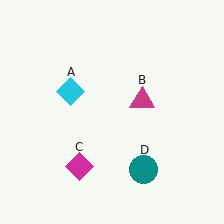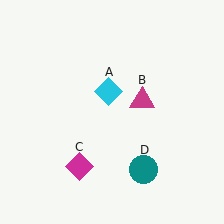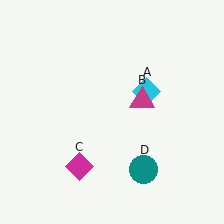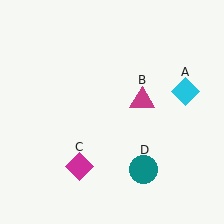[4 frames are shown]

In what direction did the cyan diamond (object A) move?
The cyan diamond (object A) moved right.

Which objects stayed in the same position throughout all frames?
Magenta triangle (object B) and magenta diamond (object C) and teal circle (object D) remained stationary.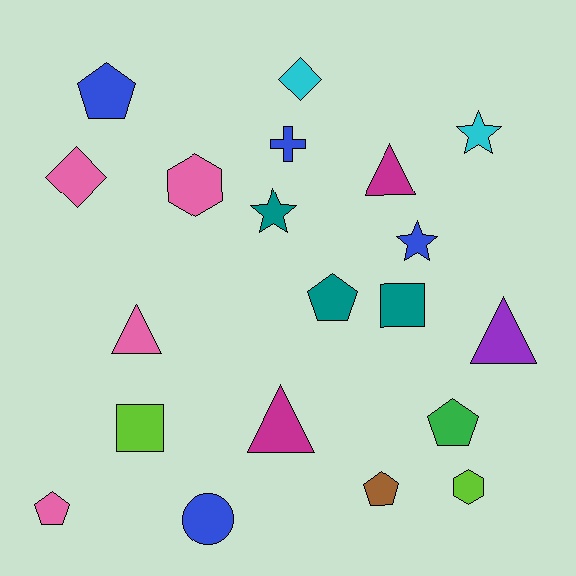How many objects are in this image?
There are 20 objects.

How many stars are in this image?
There are 3 stars.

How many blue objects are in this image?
There are 4 blue objects.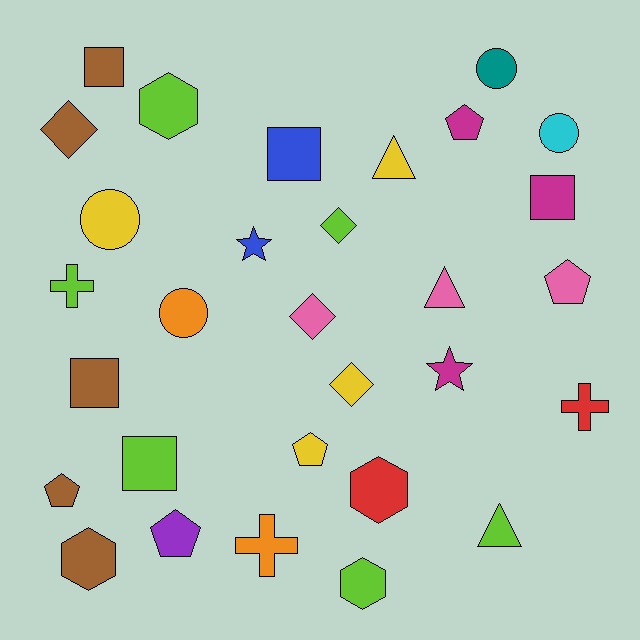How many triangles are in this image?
There are 3 triangles.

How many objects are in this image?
There are 30 objects.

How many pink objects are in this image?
There are 3 pink objects.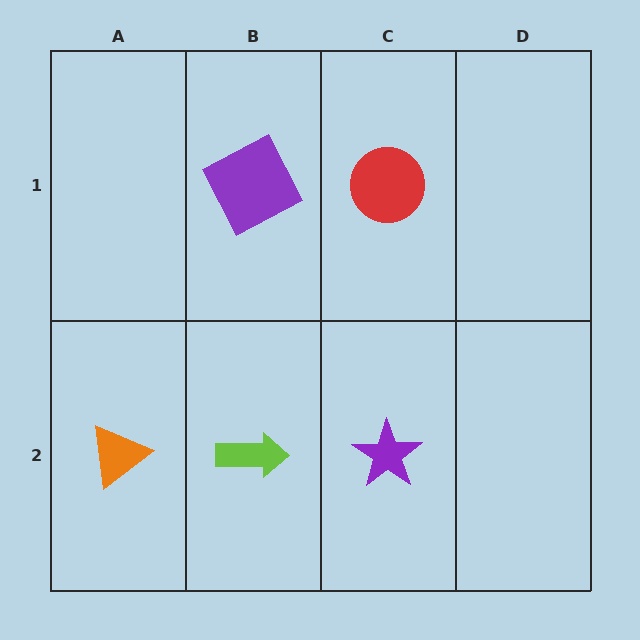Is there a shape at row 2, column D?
No, that cell is empty.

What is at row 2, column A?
An orange triangle.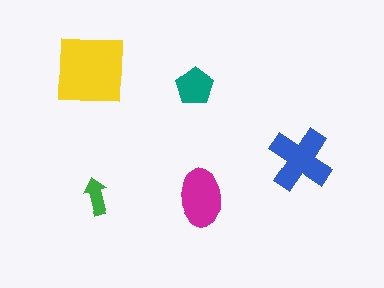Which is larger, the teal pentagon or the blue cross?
The blue cross.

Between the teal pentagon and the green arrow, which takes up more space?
The teal pentagon.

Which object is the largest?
The yellow square.